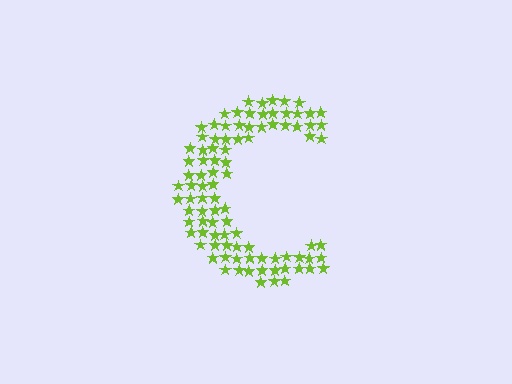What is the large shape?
The large shape is the letter C.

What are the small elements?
The small elements are stars.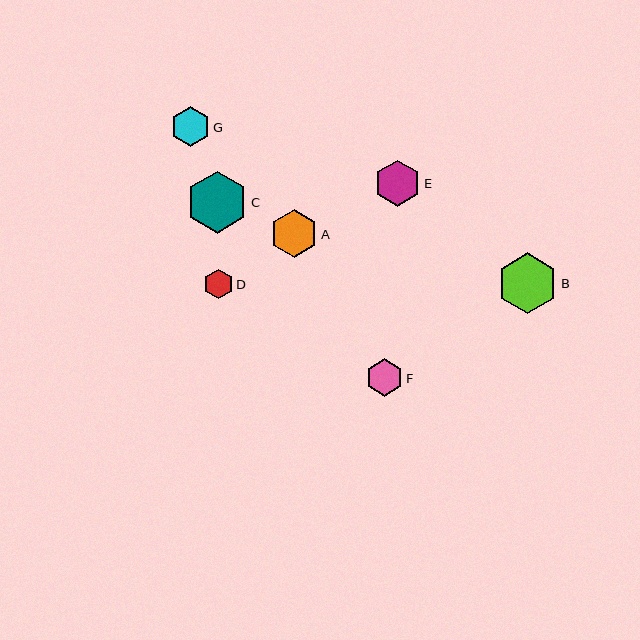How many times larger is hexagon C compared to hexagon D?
Hexagon C is approximately 2.1 times the size of hexagon D.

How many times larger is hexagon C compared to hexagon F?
Hexagon C is approximately 1.7 times the size of hexagon F.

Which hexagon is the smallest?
Hexagon D is the smallest with a size of approximately 30 pixels.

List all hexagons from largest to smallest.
From largest to smallest: C, B, A, E, G, F, D.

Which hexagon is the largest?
Hexagon C is the largest with a size of approximately 62 pixels.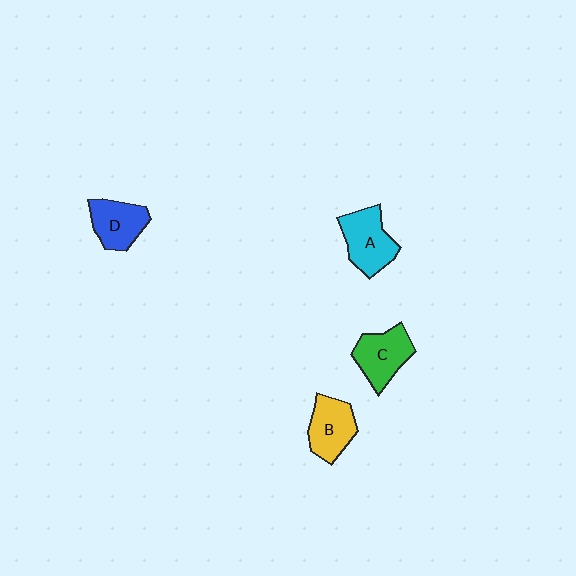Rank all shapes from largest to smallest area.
From largest to smallest: A (cyan), C (green), B (yellow), D (blue).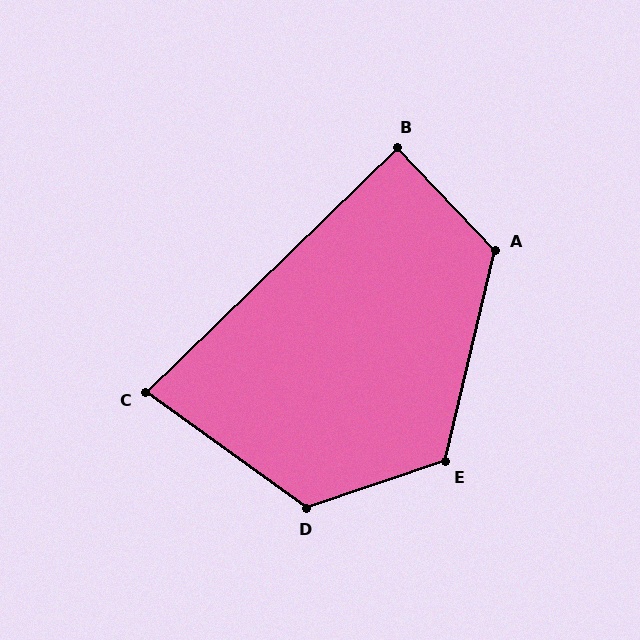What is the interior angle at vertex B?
Approximately 89 degrees (approximately right).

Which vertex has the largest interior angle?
D, at approximately 126 degrees.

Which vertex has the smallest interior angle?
C, at approximately 80 degrees.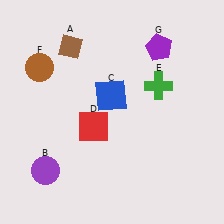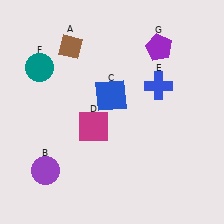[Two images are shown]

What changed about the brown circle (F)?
In Image 1, F is brown. In Image 2, it changed to teal.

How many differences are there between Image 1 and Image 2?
There are 3 differences between the two images.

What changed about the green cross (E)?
In Image 1, E is green. In Image 2, it changed to blue.